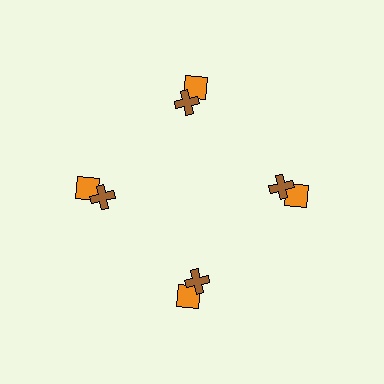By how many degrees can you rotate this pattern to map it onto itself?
The pattern maps onto itself every 90 degrees of rotation.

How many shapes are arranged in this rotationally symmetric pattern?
There are 8 shapes, arranged in 4 groups of 2.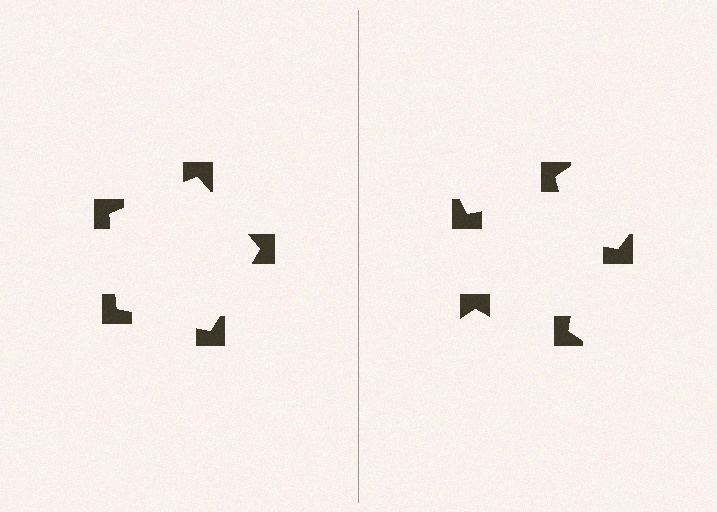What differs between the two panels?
The notched squares are positioned identically on both sides; only the wedge orientations differ. On the left they align to a pentagon; on the right they are misaligned.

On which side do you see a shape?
An illusory pentagon appears on the left side. On the right side the wedge cuts are rotated, so no coherent shape forms.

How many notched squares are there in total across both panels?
10 — 5 on each side.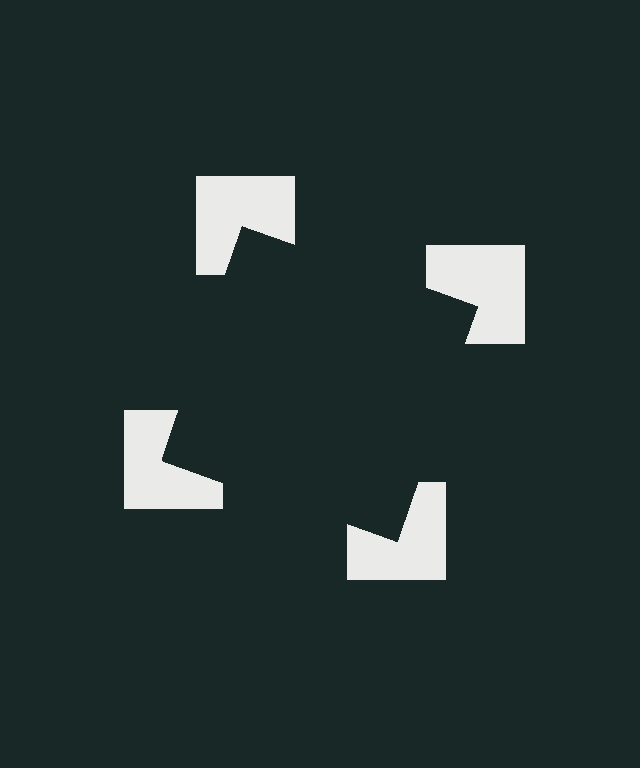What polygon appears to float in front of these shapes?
An illusory square — its edges are inferred from the aligned wedge cuts in the notched squares, not physically drawn.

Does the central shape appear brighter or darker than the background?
It typically appears slightly darker than the background, even though no actual brightness change is drawn.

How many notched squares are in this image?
There are 4 — one at each vertex of the illusory square.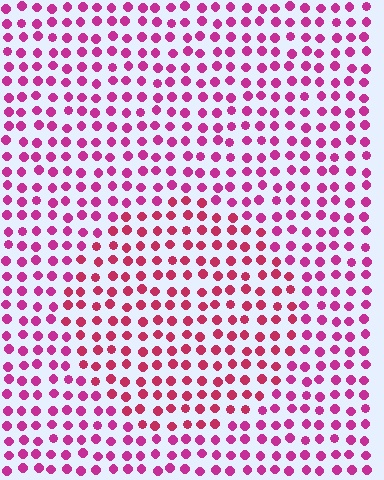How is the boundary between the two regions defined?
The boundary is defined purely by a slight shift in hue (about 22 degrees). Spacing, size, and orientation are identical on both sides.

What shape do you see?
I see a circle.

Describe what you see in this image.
The image is filled with small magenta elements in a uniform arrangement. A circle-shaped region is visible where the elements are tinted to a slightly different hue, forming a subtle color boundary.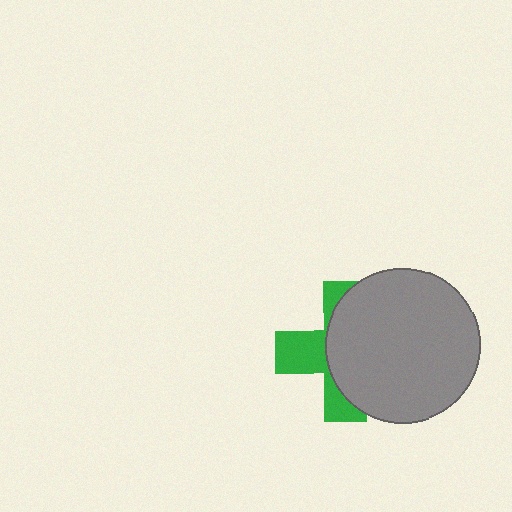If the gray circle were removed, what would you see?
You would see the complete green cross.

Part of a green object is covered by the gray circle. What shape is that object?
It is a cross.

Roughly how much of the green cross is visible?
A small part of it is visible (roughly 39%).